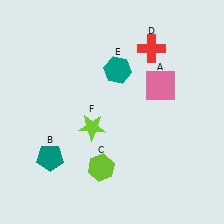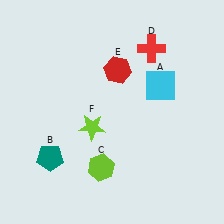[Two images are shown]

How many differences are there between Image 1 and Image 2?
There are 2 differences between the two images.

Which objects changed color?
A changed from pink to cyan. E changed from teal to red.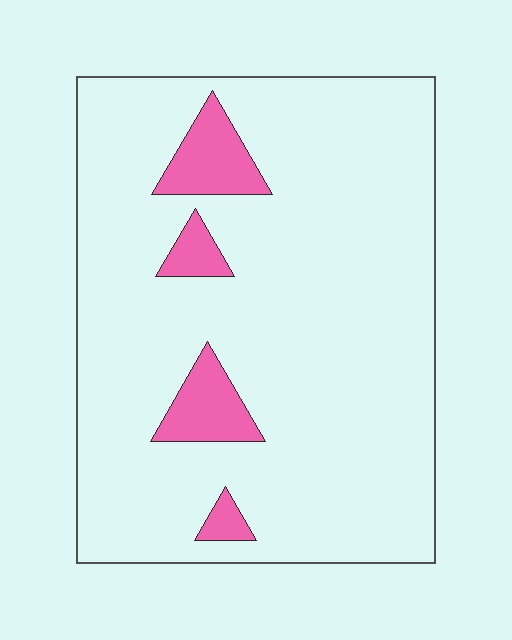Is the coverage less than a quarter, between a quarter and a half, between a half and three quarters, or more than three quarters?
Less than a quarter.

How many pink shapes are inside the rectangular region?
4.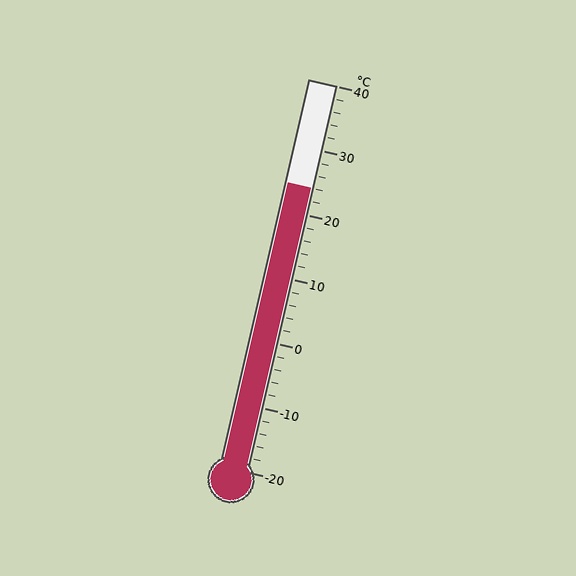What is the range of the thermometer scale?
The thermometer scale ranges from -20°C to 40°C.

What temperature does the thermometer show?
The thermometer shows approximately 24°C.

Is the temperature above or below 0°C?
The temperature is above 0°C.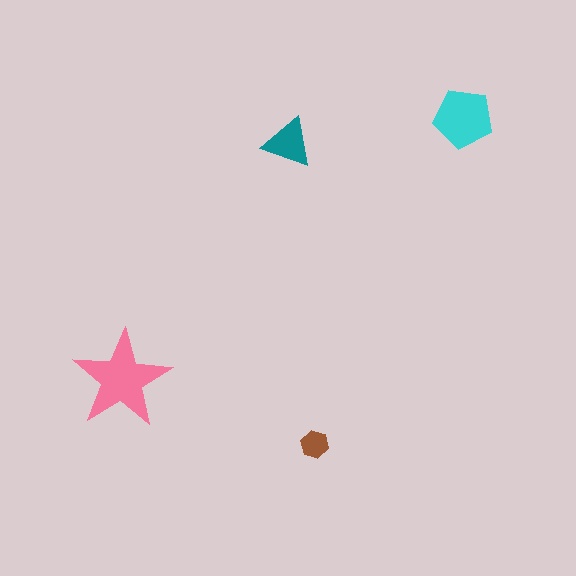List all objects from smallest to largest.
The brown hexagon, the teal triangle, the cyan pentagon, the pink star.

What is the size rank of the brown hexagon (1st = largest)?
4th.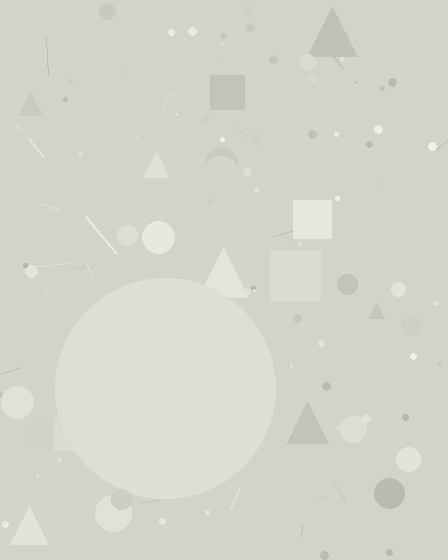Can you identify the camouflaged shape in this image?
The camouflaged shape is a circle.